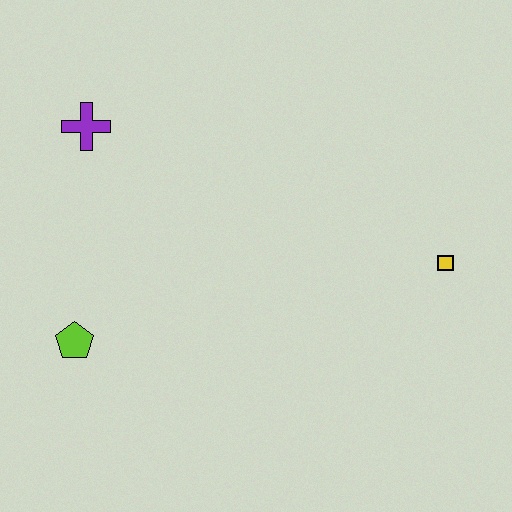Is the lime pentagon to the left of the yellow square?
Yes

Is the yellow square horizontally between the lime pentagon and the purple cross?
No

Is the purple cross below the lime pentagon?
No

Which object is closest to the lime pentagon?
The purple cross is closest to the lime pentagon.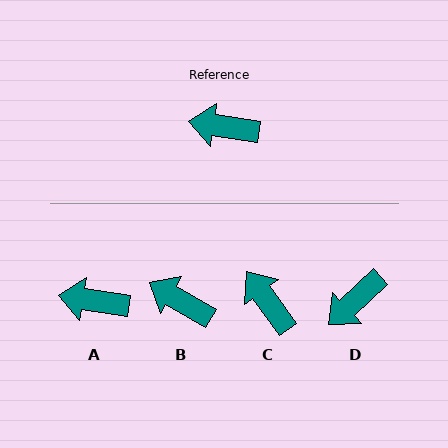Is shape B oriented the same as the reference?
No, it is off by about 22 degrees.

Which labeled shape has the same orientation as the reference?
A.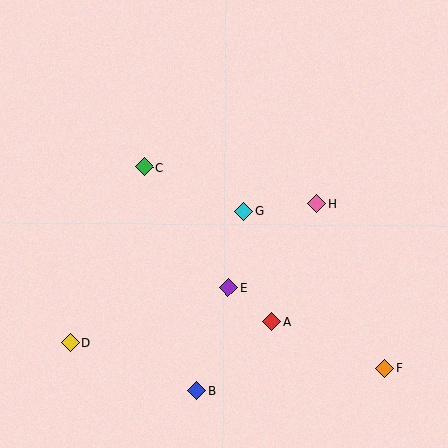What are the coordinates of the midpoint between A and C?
The midpoint between A and C is at (208, 245).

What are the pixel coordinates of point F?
Point F is at (384, 369).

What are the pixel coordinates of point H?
Point H is at (317, 204).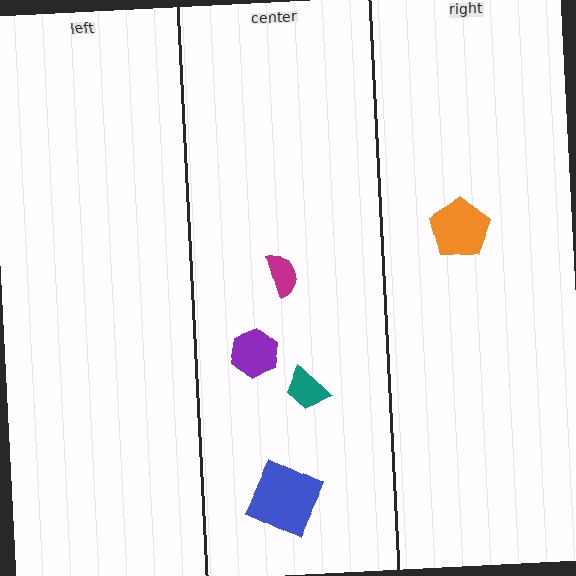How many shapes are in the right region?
1.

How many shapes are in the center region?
4.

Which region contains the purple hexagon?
The center region.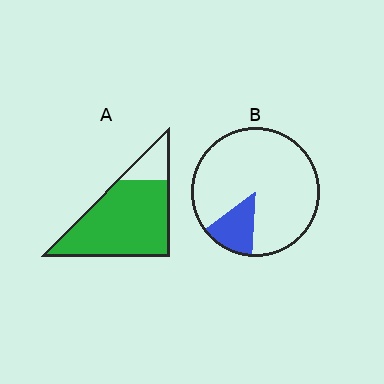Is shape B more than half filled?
No.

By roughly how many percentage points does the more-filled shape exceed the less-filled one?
By roughly 70 percentage points (A over B).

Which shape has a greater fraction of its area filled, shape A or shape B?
Shape A.